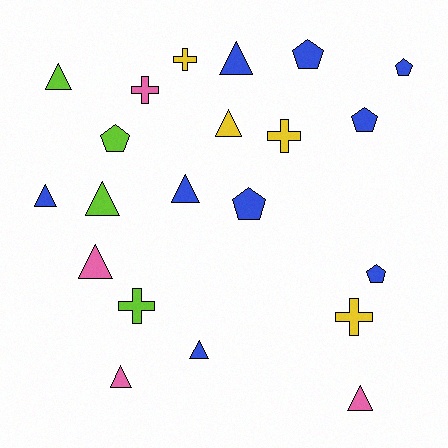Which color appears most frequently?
Blue, with 9 objects.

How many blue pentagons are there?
There are 5 blue pentagons.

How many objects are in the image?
There are 21 objects.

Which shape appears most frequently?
Triangle, with 10 objects.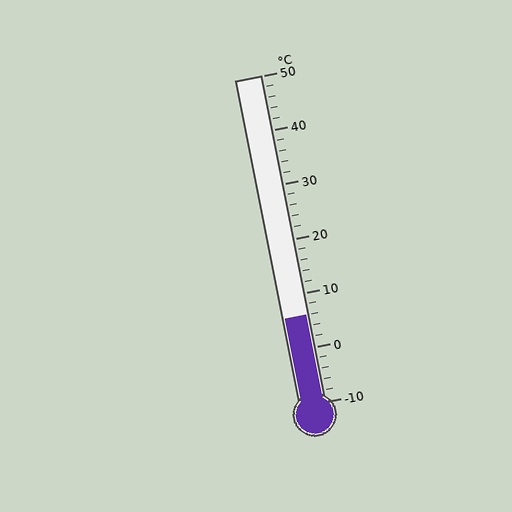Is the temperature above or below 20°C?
The temperature is below 20°C.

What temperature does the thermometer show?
The thermometer shows approximately 6°C.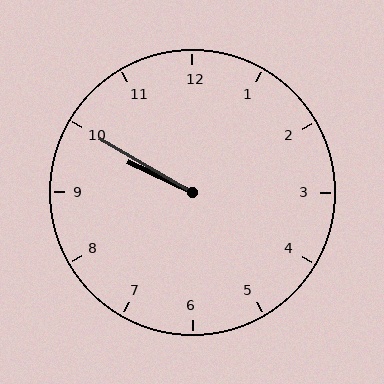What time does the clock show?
9:50.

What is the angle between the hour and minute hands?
Approximately 5 degrees.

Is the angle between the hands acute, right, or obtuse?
It is acute.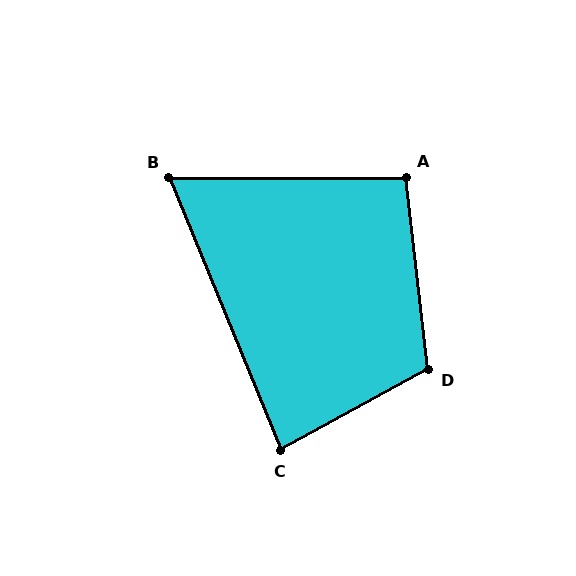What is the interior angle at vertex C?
Approximately 84 degrees (acute).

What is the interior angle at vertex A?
Approximately 96 degrees (obtuse).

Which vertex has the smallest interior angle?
B, at approximately 68 degrees.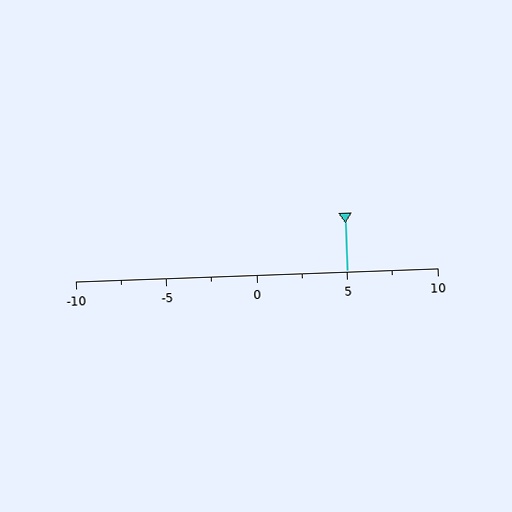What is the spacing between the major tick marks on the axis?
The major ticks are spaced 5 apart.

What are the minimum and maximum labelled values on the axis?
The axis runs from -10 to 10.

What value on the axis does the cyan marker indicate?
The marker indicates approximately 5.